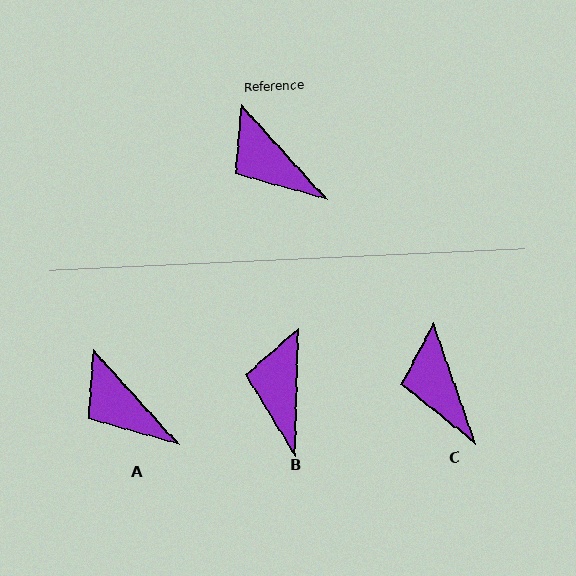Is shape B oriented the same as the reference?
No, it is off by about 44 degrees.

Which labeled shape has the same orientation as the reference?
A.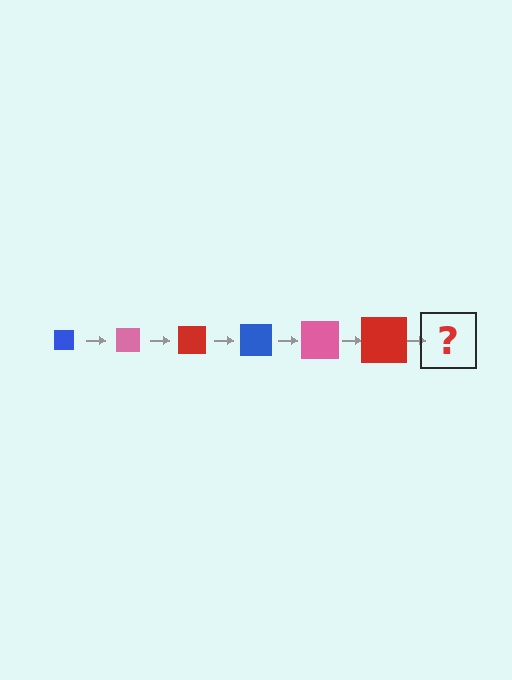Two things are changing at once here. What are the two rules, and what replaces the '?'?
The two rules are that the square grows larger each step and the color cycles through blue, pink, and red. The '?' should be a blue square, larger than the previous one.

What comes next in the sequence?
The next element should be a blue square, larger than the previous one.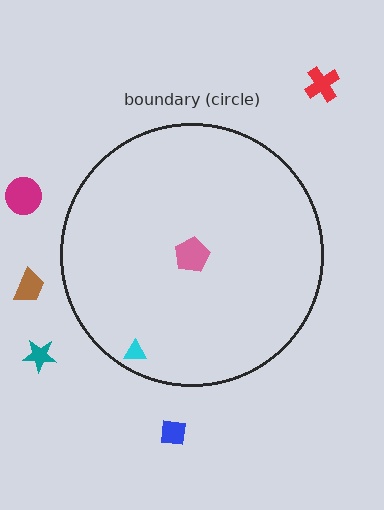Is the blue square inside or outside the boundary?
Outside.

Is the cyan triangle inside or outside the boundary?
Inside.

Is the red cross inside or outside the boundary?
Outside.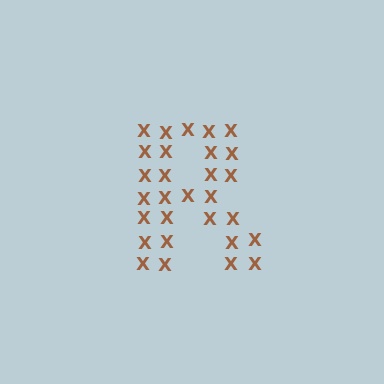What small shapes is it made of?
It is made of small letter X's.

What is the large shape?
The large shape is the letter R.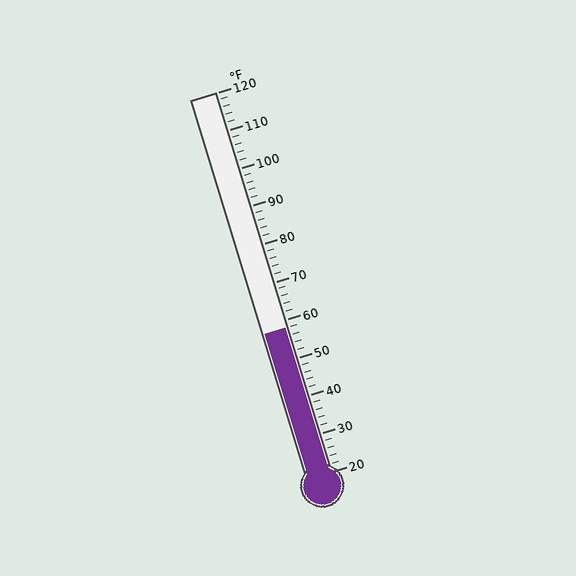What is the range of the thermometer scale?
The thermometer scale ranges from 20°F to 120°F.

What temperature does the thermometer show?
The thermometer shows approximately 58°F.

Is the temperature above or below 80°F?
The temperature is below 80°F.